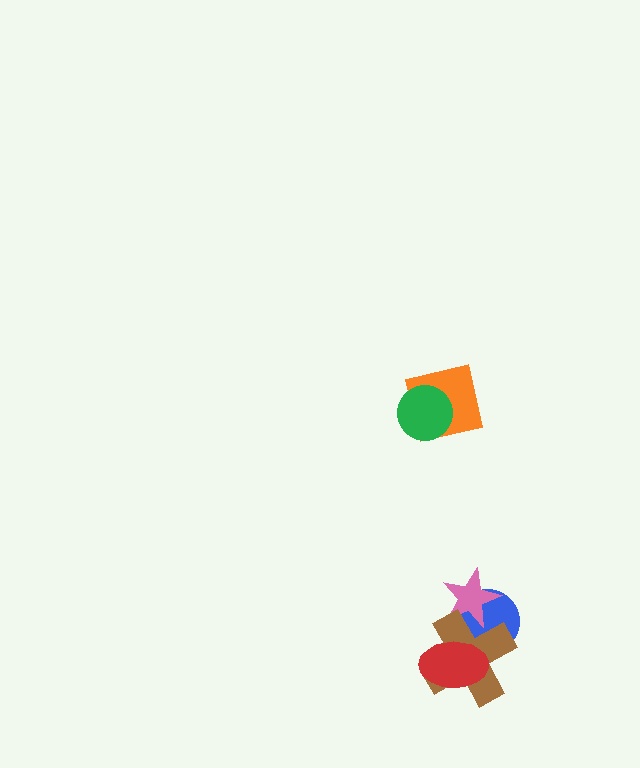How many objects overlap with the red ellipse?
2 objects overlap with the red ellipse.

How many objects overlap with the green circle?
1 object overlaps with the green circle.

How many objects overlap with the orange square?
1 object overlaps with the orange square.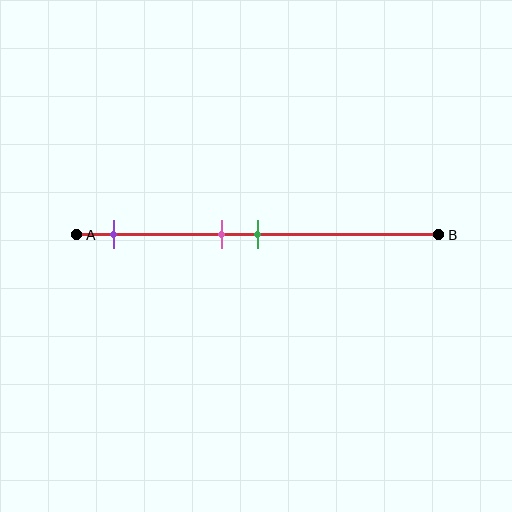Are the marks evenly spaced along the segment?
No, the marks are not evenly spaced.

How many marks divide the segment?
There are 3 marks dividing the segment.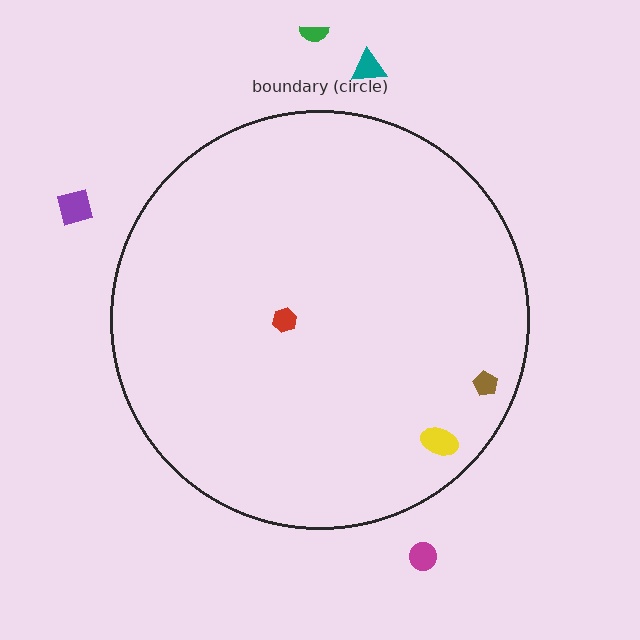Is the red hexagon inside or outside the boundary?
Inside.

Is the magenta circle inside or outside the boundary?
Outside.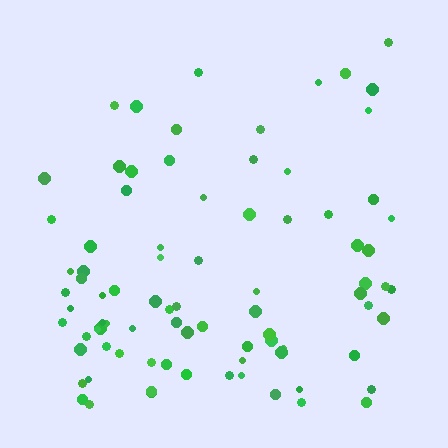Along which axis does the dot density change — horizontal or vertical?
Vertical.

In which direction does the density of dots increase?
From top to bottom, with the bottom side densest.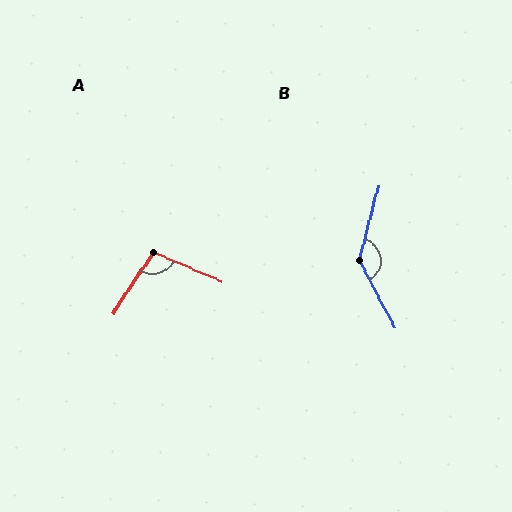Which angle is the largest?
B, at approximately 138 degrees.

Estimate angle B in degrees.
Approximately 138 degrees.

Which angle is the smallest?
A, at approximately 101 degrees.